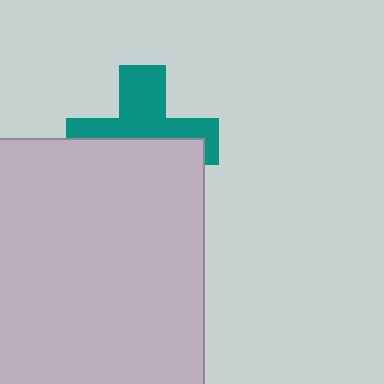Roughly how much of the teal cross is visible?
About half of it is visible (roughly 48%).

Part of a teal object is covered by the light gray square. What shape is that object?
It is a cross.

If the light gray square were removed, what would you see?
You would see the complete teal cross.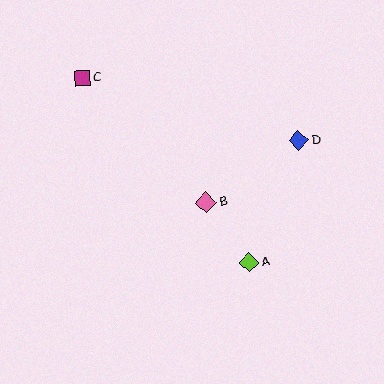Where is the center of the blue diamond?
The center of the blue diamond is at (299, 140).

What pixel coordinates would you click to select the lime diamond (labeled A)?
Click at (249, 262) to select the lime diamond A.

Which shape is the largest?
The pink diamond (labeled B) is the largest.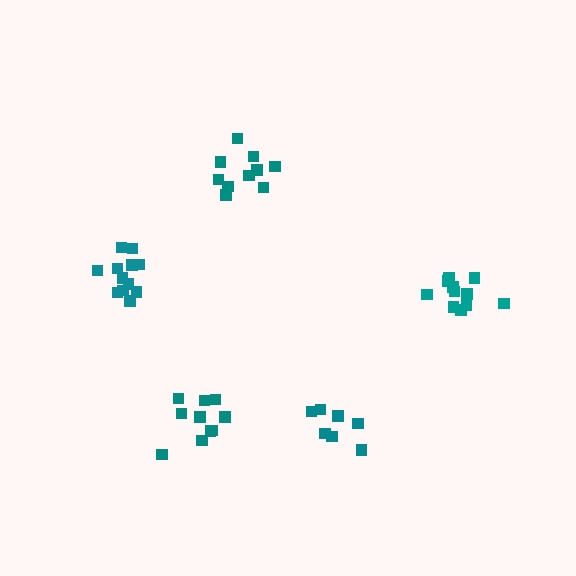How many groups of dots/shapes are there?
There are 5 groups.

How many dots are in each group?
Group 1: 12 dots, Group 2: 11 dots, Group 3: 7 dots, Group 4: 10 dots, Group 5: 11 dots (51 total).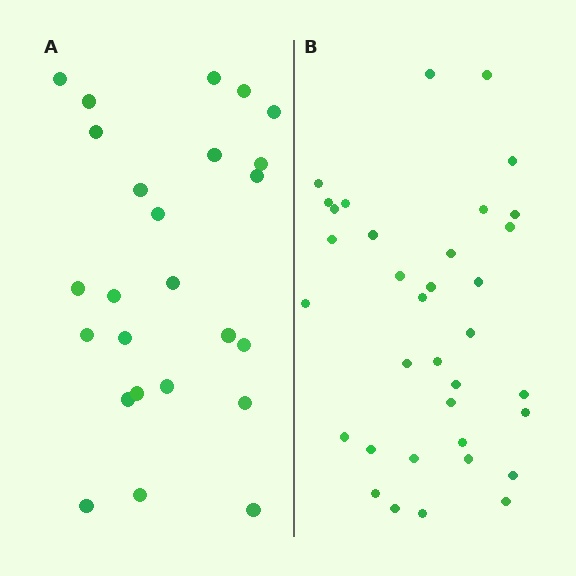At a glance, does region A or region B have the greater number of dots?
Region B (the right region) has more dots.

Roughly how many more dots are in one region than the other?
Region B has roughly 10 or so more dots than region A.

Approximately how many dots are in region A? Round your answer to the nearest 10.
About 20 dots. (The exact count is 25, which rounds to 20.)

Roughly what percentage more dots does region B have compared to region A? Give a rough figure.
About 40% more.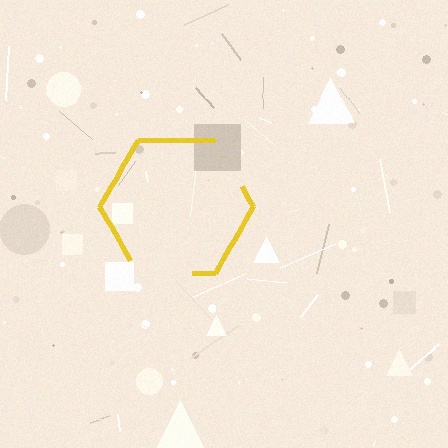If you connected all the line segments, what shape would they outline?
They would outline a hexagon.